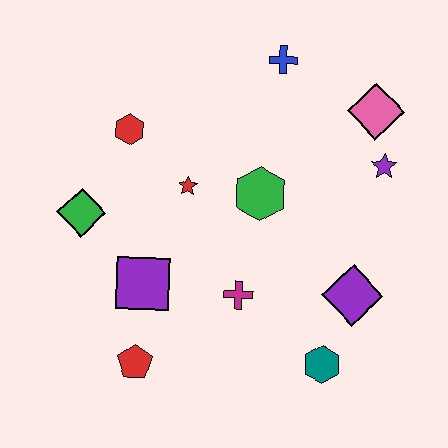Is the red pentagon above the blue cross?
No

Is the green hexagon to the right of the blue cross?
No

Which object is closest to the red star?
The green hexagon is closest to the red star.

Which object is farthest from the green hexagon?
The red pentagon is farthest from the green hexagon.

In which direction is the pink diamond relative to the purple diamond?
The pink diamond is above the purple diamond.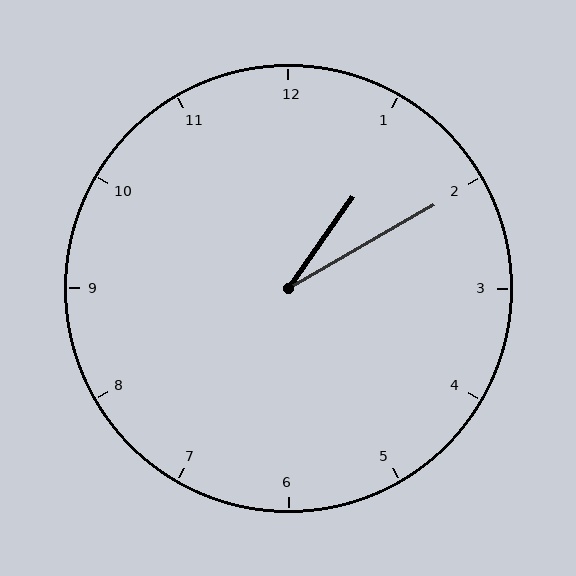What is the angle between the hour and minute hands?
Approximately 25 degrees.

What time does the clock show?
1:10.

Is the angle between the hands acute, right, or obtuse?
It is acute.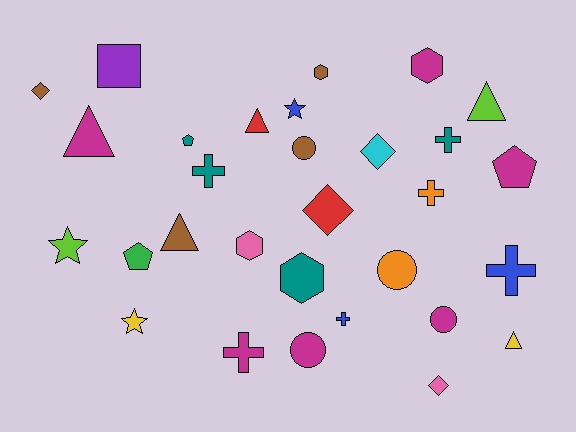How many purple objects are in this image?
There is 1 purple object.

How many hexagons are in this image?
There are 4 hexagons.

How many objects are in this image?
There are 30 objects.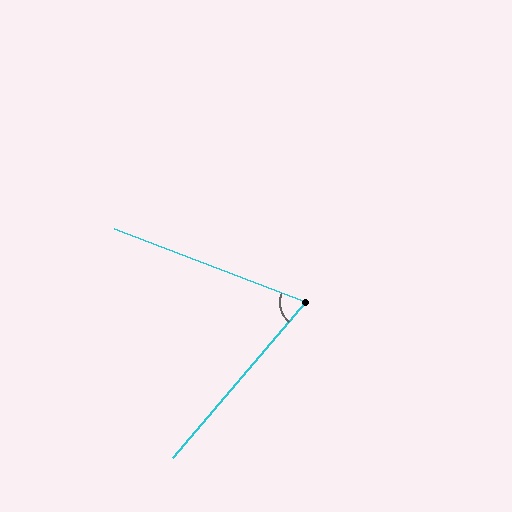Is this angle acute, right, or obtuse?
It is acute.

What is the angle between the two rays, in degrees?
Approximately 70 degrees.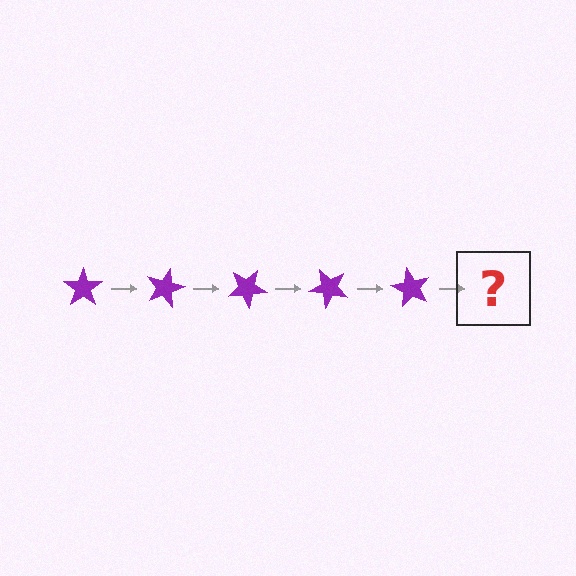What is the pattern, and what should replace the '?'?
The pattern is that the star rotates 15 degrees each step. The '?' should be a purple star rotated 75 degrees.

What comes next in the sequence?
The next element should be a purple star rotated 75 degrees.